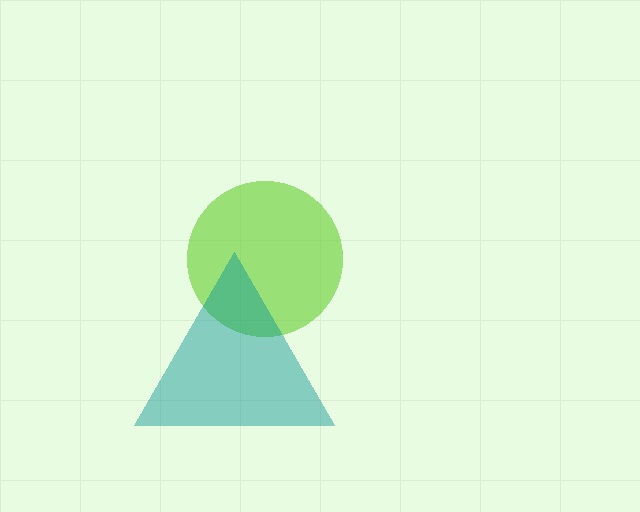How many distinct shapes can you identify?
There are 2 distinct shapes: a lime circle, a teal triangle.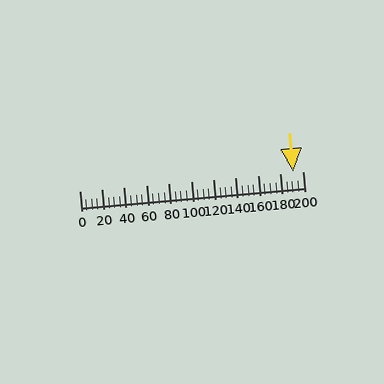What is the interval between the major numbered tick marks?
The major tick marks are spaced 20 units apart.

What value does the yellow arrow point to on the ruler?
The yellow arrow points to approximately 191.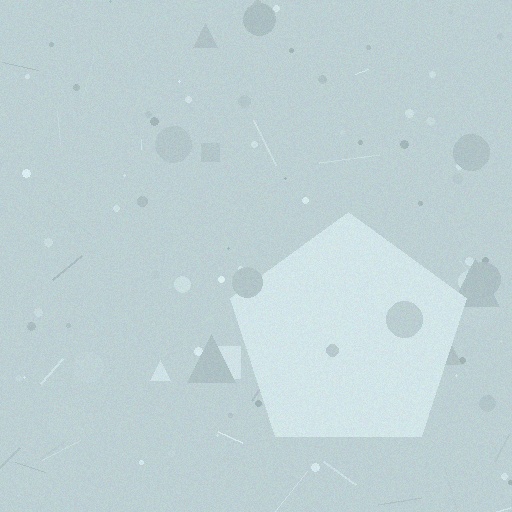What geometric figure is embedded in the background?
A pentagon is embedded in the background.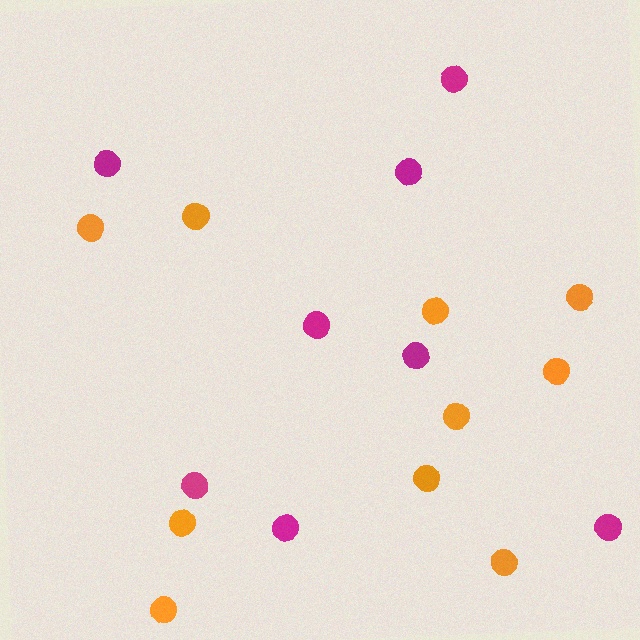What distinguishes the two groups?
There are 2 groups: one group of magenta circles (8) and one group of orange circles (10).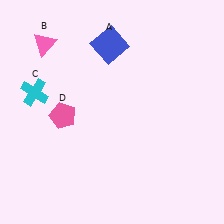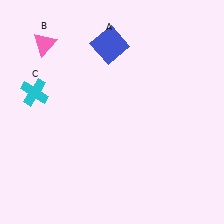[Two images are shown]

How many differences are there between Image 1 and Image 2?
There is 1 difference between the two images.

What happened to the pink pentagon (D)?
The pink pentagon (D) was removed in Image 2. It was in the bottom-left area of Image 1.